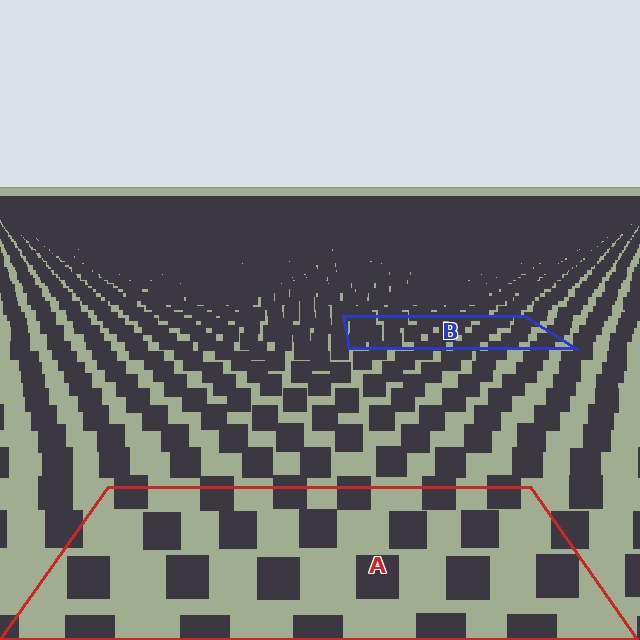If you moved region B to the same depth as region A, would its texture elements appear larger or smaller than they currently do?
They would appear larger. At a closer depth, the same texture elements are projected at a bigger on-screen size.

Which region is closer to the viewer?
Region A is closer. The texture elements there are larger and more spread out.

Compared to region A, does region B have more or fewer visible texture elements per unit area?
Region B has more texture elements per unit area — they are packed more densely because it is farther away.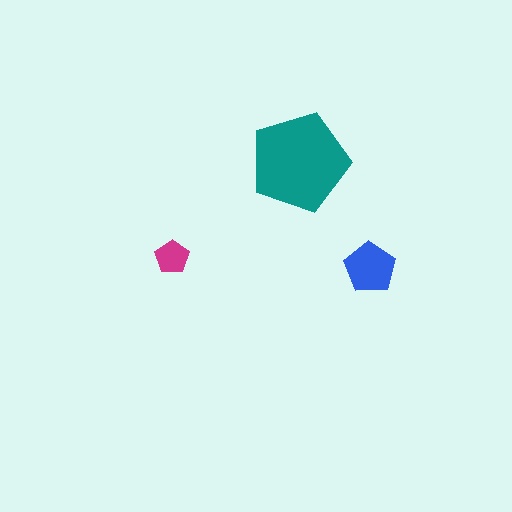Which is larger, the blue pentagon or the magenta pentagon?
The blue one.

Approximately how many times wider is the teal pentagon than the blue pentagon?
About 2 times wider.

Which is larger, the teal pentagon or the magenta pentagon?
The teal one.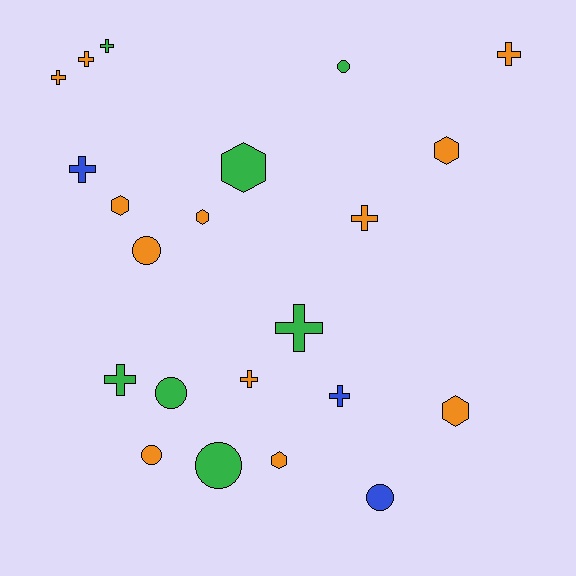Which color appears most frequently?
Orange, with 12 objects.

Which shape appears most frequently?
Cross, with 10 objects.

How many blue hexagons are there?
There are no blue hexagons.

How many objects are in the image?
There are 22 objects.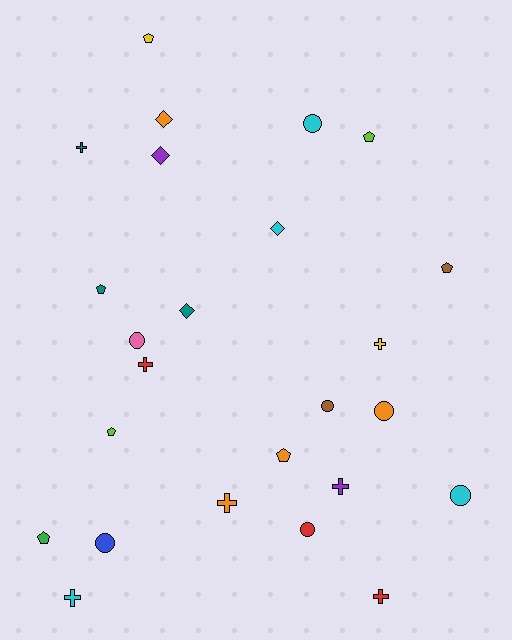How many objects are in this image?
There are 25 objects.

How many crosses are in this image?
There are 7 crosses.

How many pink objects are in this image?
There is 1 pink object.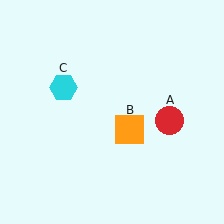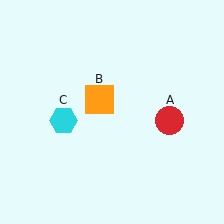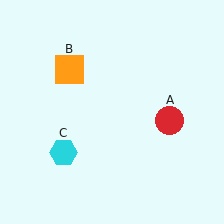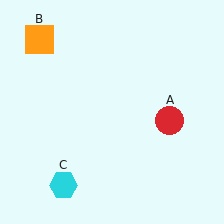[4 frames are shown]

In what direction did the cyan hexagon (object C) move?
The cyan hexagon (object C) moved down.